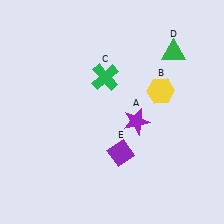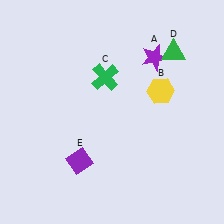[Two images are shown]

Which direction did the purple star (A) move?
The purple star (A) moved up.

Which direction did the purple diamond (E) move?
The purple diamond (E) moved left.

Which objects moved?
The objects that moved are: the purple star (A), the purple diamond (E).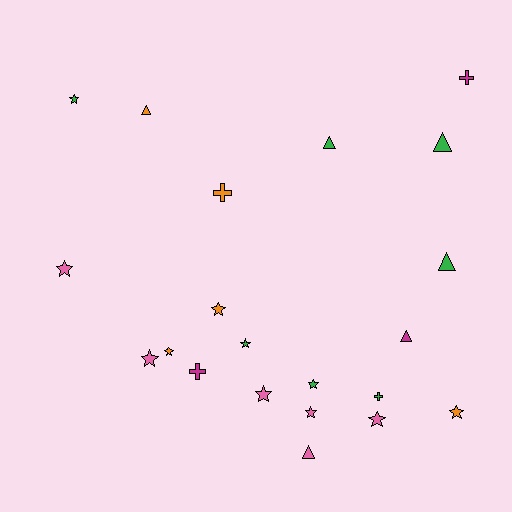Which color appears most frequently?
Green, with 7 objects.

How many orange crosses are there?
There is 1 orange cross.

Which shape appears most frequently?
Star, with 11 objects.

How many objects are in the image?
There are 21 objects.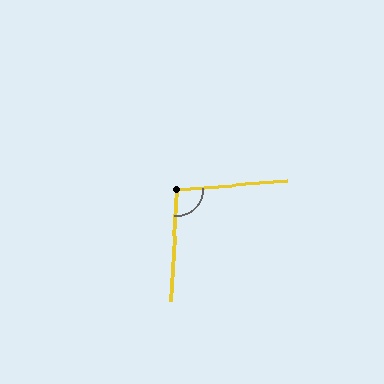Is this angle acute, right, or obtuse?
It is obtuse.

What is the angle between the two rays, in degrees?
Approximately 98 degrees.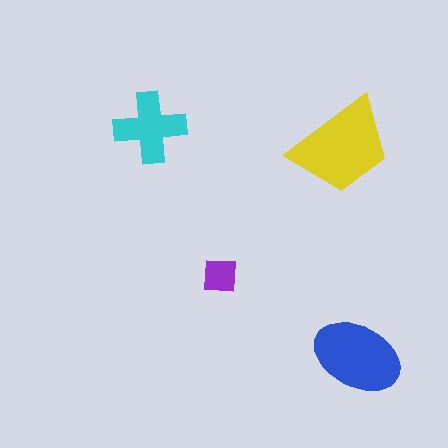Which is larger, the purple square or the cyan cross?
The cyan cross.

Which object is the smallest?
The purple square.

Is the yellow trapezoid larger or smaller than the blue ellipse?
Larger.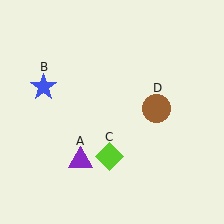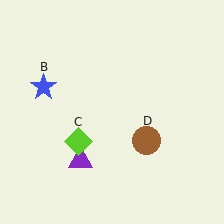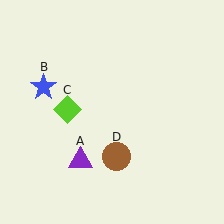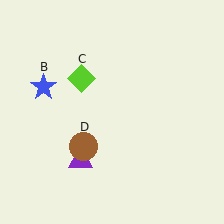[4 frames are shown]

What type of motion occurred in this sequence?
The lime diamond (object C), brown circle (object D) rotated clockwise around the center of the scene.